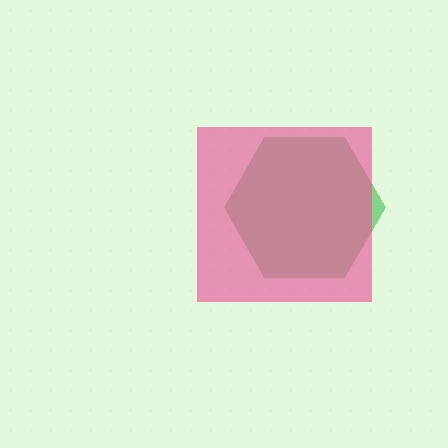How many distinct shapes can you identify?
There are 2 distinct shapes: a green hexagon, a pink square.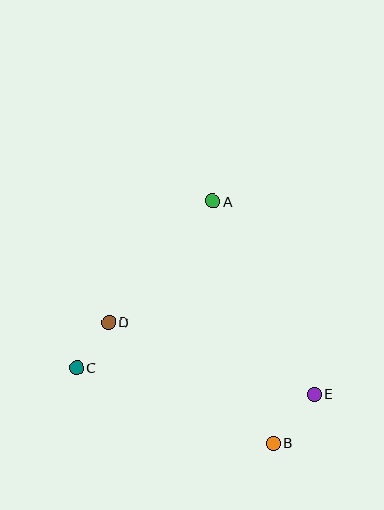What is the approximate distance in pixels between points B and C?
The distance between B and C is approximately 210 pixels.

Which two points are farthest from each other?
Points A and B are farthest from each other.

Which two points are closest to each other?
Points C and D are closest to each other.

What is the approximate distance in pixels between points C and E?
The distance between C and E is approximately 239 pixels.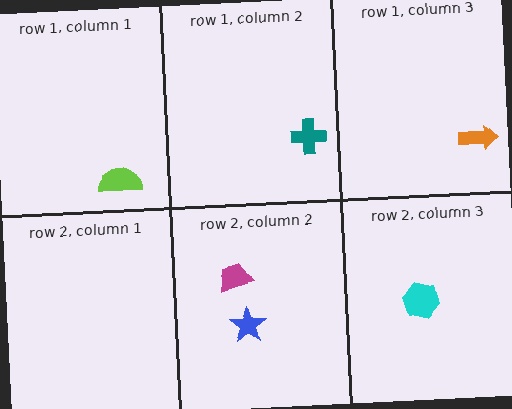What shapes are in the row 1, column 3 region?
The orange arrow.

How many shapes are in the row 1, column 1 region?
1.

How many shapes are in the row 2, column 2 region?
2.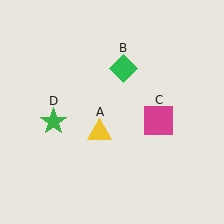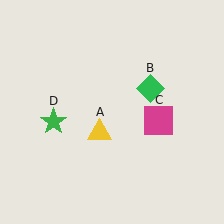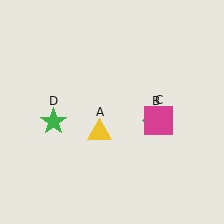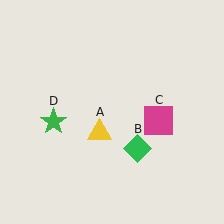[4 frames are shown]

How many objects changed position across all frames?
1 object changed position: green diamond (object B).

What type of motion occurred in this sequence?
The green diamond (object B) rotated clockwise around the center of the scene.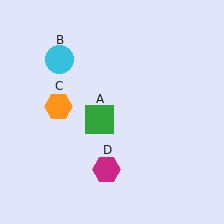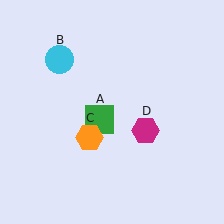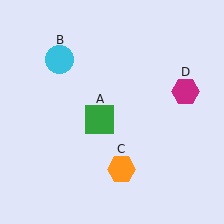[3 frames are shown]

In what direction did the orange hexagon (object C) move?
The orange hexagon (object C) moved down and to the right.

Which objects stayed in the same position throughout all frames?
Green square (object A) and cyan circle (object B) remained stationary.